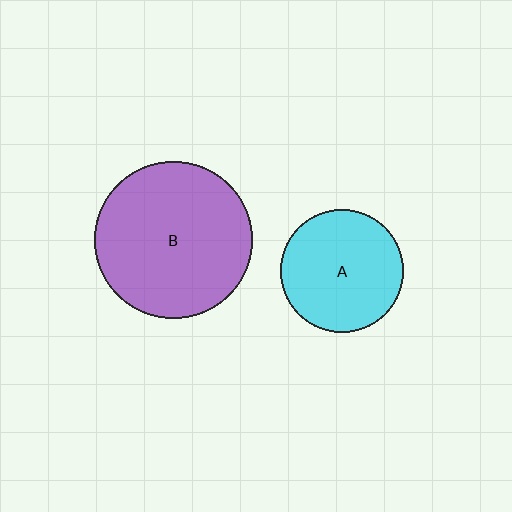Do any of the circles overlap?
No, none of the circles overlap.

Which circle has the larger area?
Circle B (purple).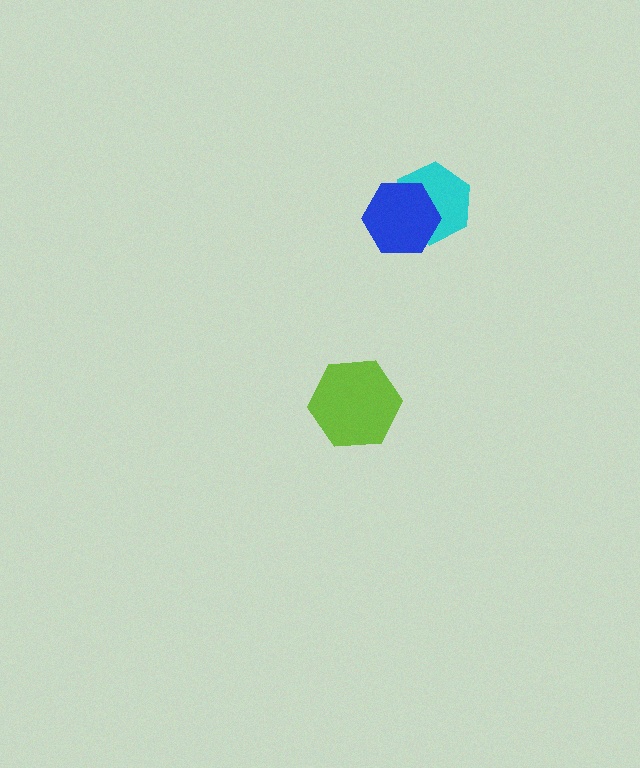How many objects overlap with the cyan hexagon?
1 object overlaps with the cyan hexagon.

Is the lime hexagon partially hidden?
No, no other shape covers it.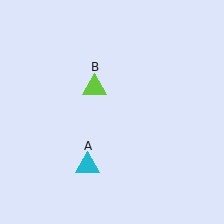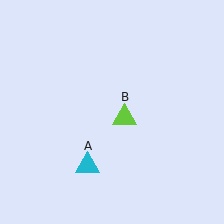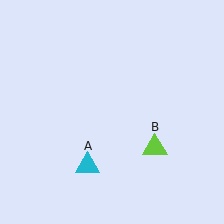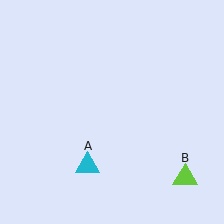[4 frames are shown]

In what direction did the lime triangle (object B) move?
The lime triangle (object B) moved down and to the right.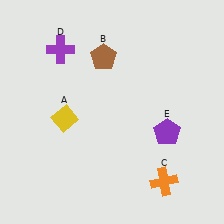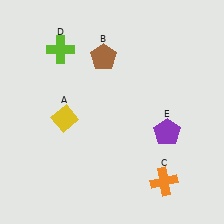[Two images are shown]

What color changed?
The cross (D) changed from purple in Image 1 to lime in Image 2.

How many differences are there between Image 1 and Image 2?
There is 1 difference between the two images.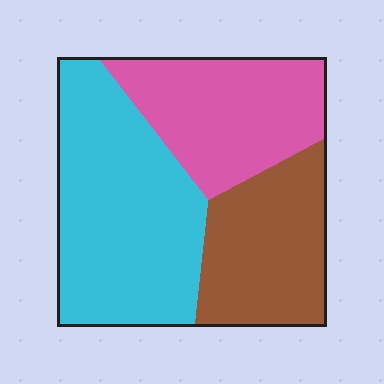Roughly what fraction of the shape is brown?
Brown takes up between a sixth and a third of the shape.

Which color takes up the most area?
Cyan, at roughly 45%.